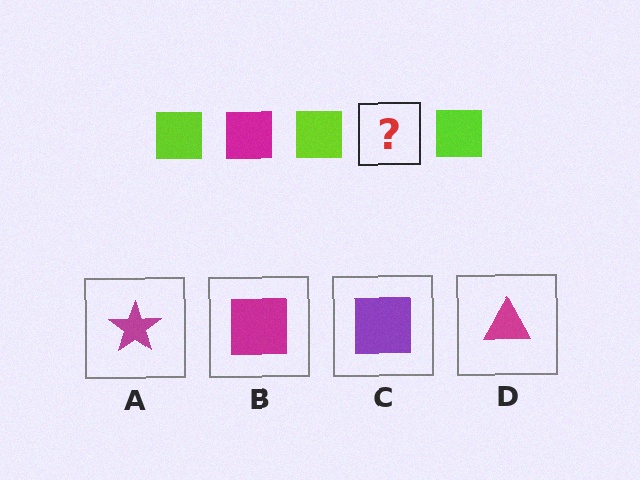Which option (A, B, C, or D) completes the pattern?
B.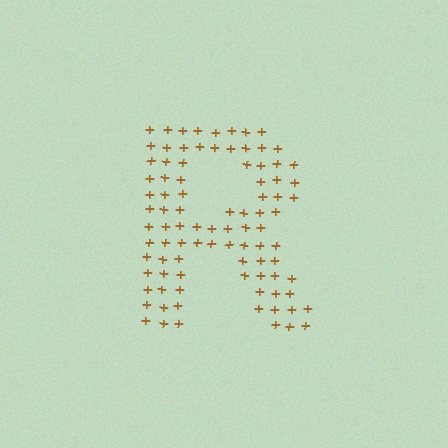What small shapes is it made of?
It is made of small plus signs.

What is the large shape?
The large shape is the letter R.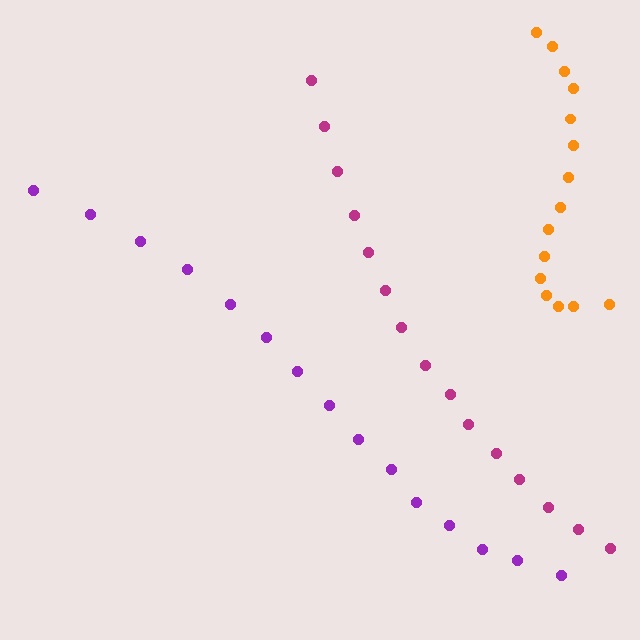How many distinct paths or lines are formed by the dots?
There are 3 distinct paths.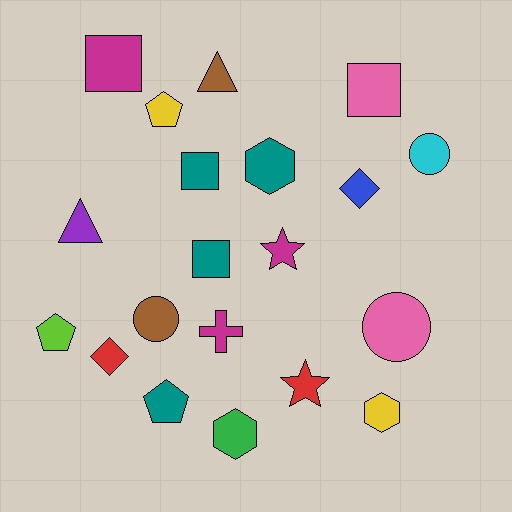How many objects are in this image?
There are 20 objects.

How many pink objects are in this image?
There are 2 pink objects.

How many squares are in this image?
There are 4 squares.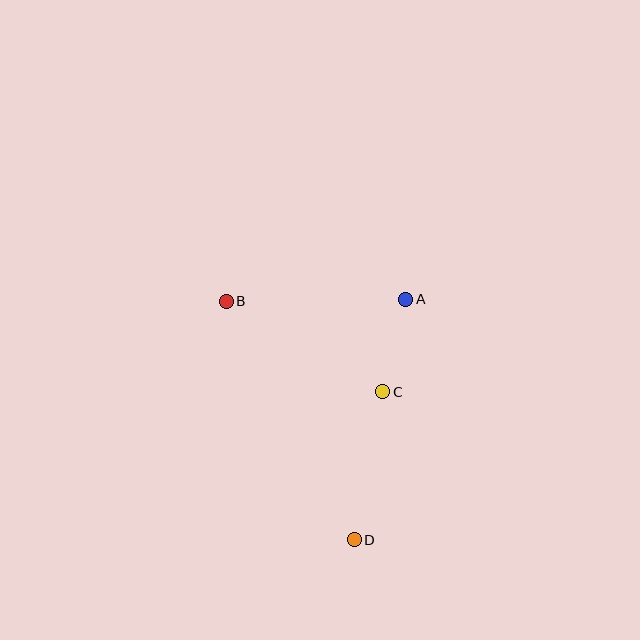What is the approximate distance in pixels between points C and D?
The distance between C and D is approximately 151 pixels.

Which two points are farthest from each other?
Points B and D are farthest from each other.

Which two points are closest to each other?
Points A and C are closest to each other.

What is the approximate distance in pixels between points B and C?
The distance between B and C is approximately 181 pixels.